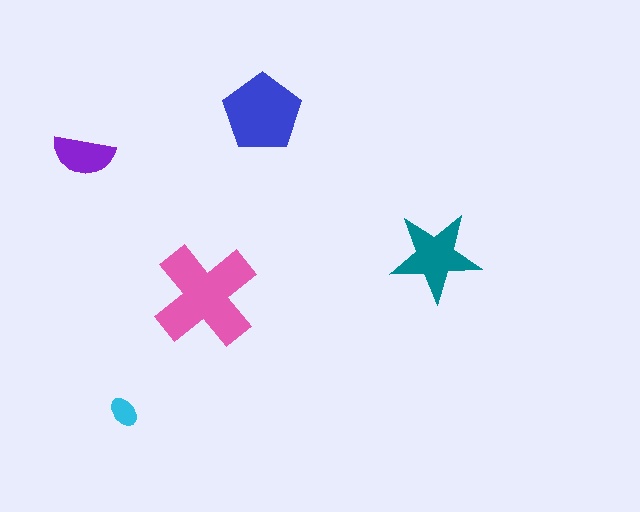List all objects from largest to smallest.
The pink cross, the blue pentagon, the teal star, the purple semicircle, the cyan ellipse.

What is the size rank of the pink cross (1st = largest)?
1st.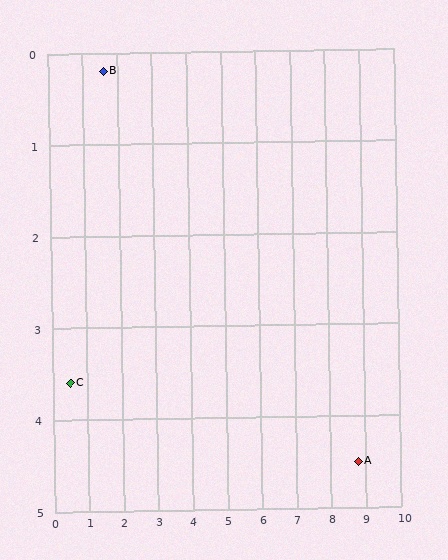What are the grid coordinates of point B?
Point B is at approximately (1.6, 0.2).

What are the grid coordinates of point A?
Point A is at approximately (8.8, 4.5).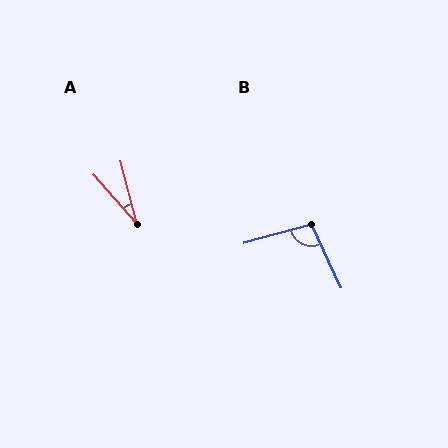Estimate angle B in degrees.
Approximately 100 degrees.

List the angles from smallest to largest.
A (27°), B (100°).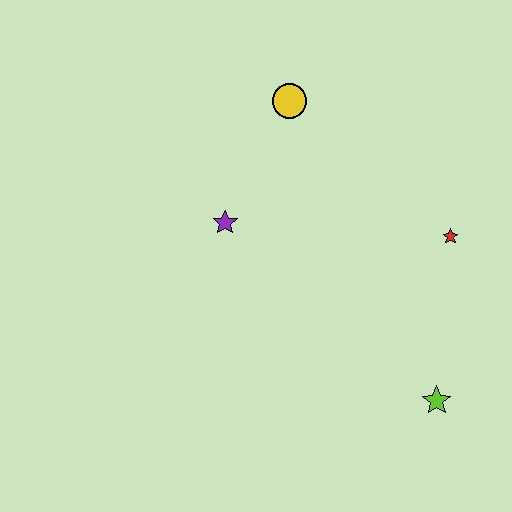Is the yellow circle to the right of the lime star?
No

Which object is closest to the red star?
The lime star is closest to the red star.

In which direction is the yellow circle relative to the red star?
The yellow circle is to the left of the red star.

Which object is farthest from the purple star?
The lime star is farthest from the purple star.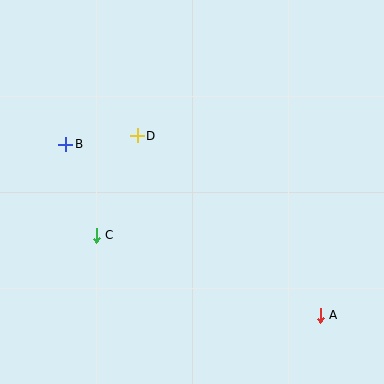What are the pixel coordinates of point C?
Point C is at (96, 235).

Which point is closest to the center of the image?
Point D at (137, 136) is closest to the center.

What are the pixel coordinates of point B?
Point B is at (66, 145).